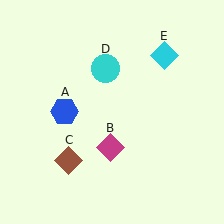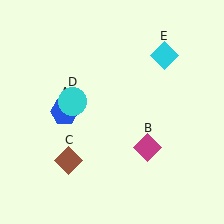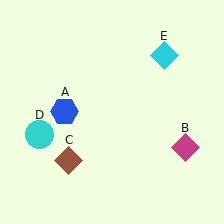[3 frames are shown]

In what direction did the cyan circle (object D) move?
The cyan circle (object D) moved down and to the left.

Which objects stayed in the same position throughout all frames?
Blue hexagon (object A) and brown diamond (object C) and cyan diamond (object E) remained stationary.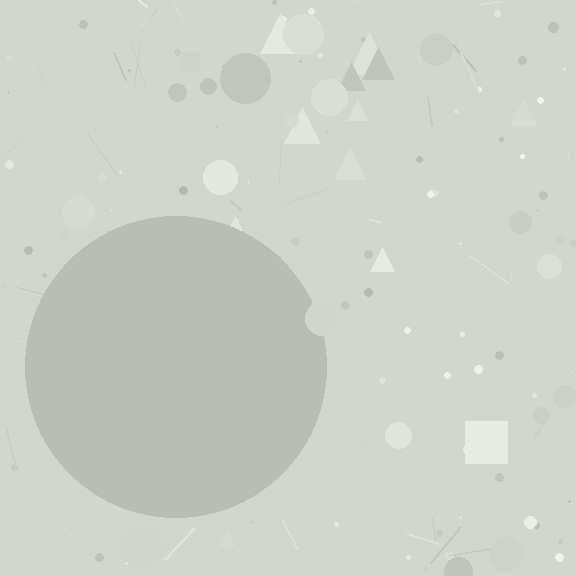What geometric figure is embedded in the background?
A circle is embedded in the background.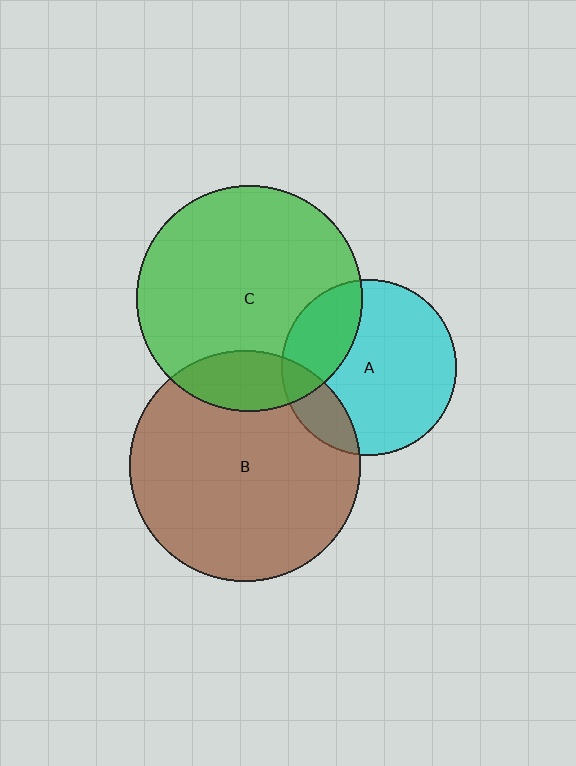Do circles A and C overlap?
Yes.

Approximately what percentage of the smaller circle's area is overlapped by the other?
Approximately 25%.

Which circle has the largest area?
Circle B (brown).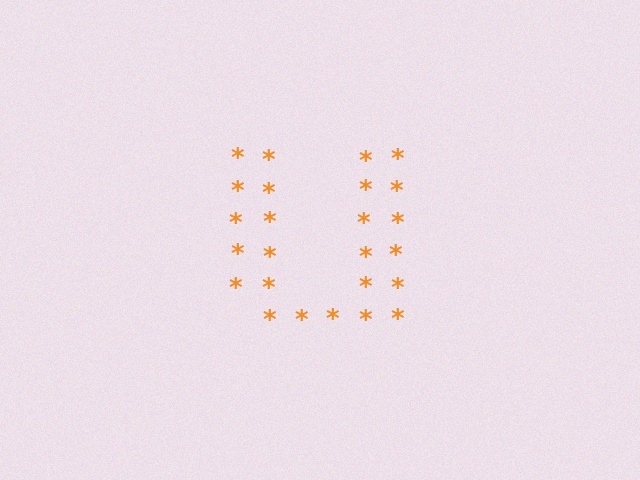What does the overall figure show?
The overall figure shows the letter U.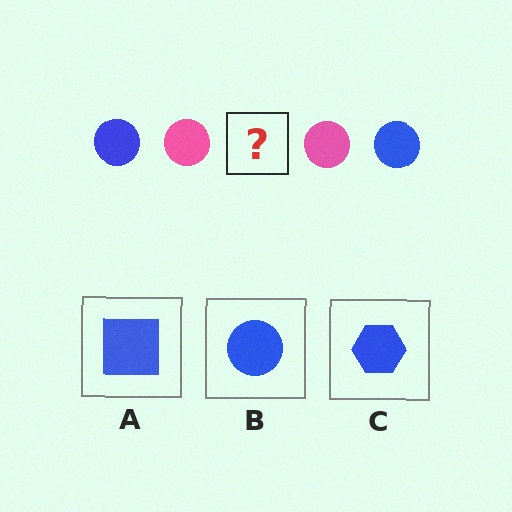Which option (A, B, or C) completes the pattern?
B.